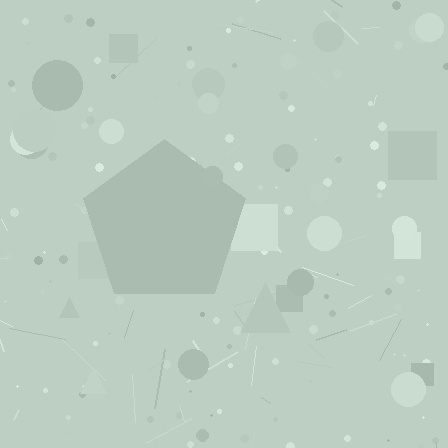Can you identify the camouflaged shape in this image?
The camouflaged shape is a pentagon.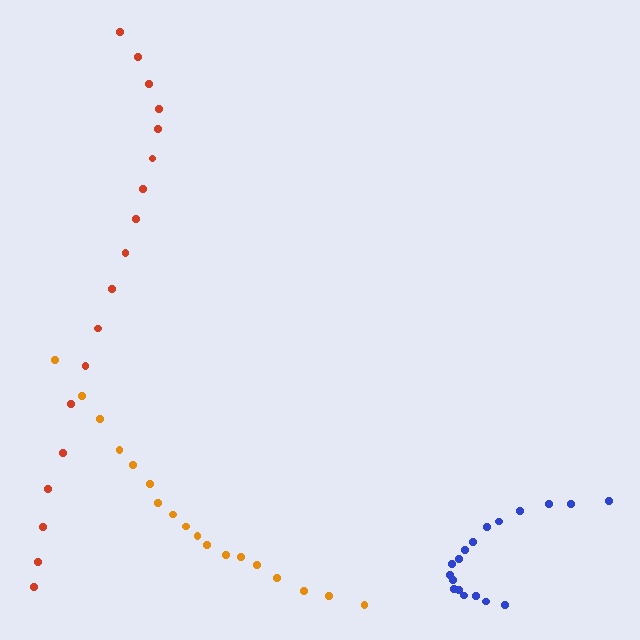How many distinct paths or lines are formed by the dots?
There are 3 distinct paths.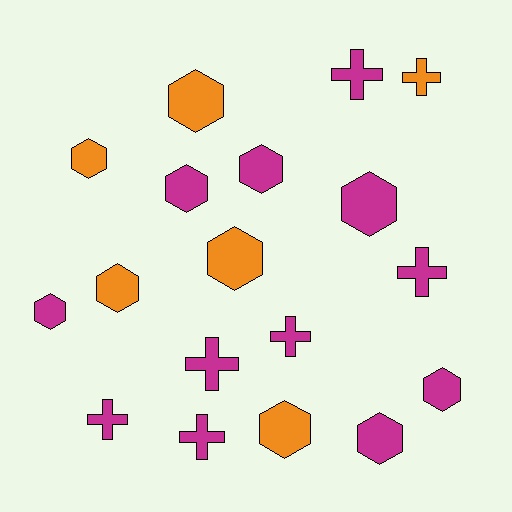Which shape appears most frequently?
Hexagon, with 11 objects.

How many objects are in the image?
There are 18 objects.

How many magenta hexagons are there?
There are 6 magenta hexagons.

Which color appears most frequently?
Magenta, with 12 objects.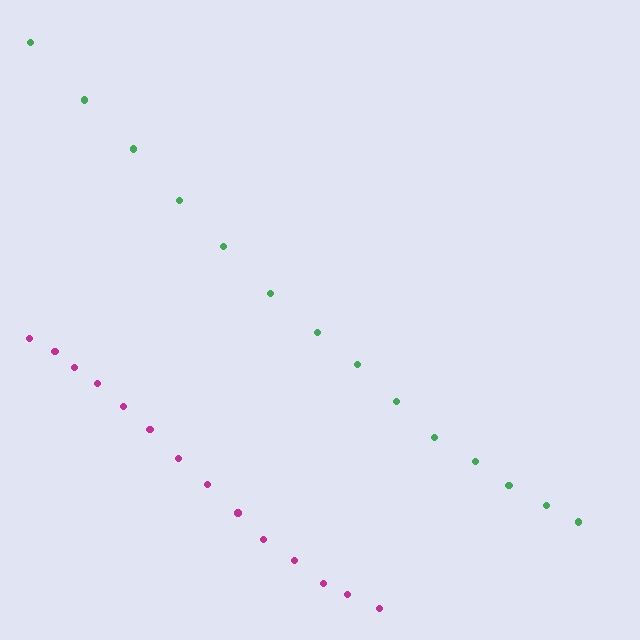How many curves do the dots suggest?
There are 2 distinct paths.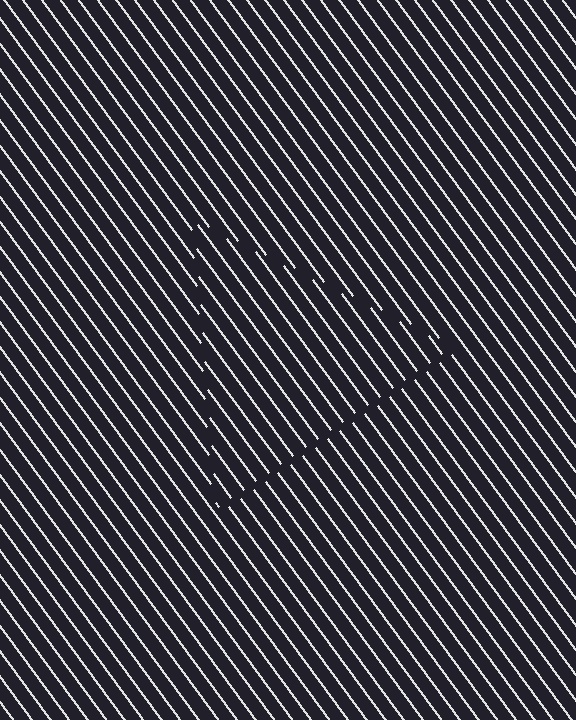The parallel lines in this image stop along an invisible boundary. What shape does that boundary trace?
An illusory triangle. The interior of the shape contains the same grating, shifted by half a period — the contour is defined by the phase discontinuity where line-ends from the inner and outer gratings abut.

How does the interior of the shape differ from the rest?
The interior of the shape contains the same grating, shifted by half a period — the contour is defined by the phase discontinuity where line-ends from the inner and outer gratings abut.